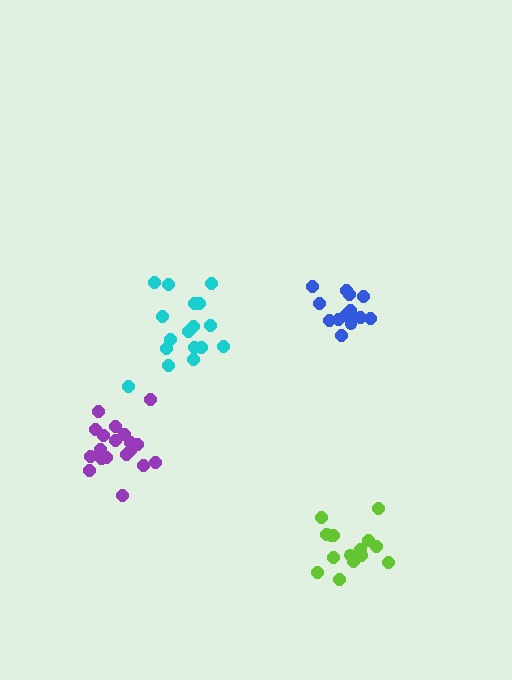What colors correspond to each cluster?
The clusters are colored: cyan, lime, blue, purple.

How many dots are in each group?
Group 1: 17 dots, Group 2: 16 dots, Group 3: 15 dots, Group 4: 20 dots (68 total).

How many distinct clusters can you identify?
There are 4 distinct clusters.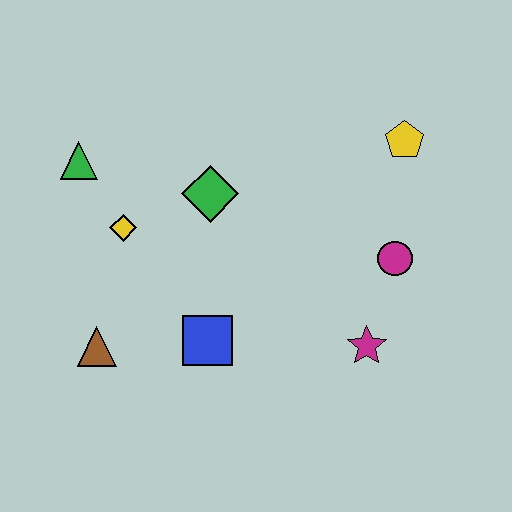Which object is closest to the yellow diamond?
The green triangle is closest to the yellow diamond.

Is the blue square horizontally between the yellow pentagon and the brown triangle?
Yes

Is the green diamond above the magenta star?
Yes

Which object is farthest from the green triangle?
The magenta star is farthest from the green triangle.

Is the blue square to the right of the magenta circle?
No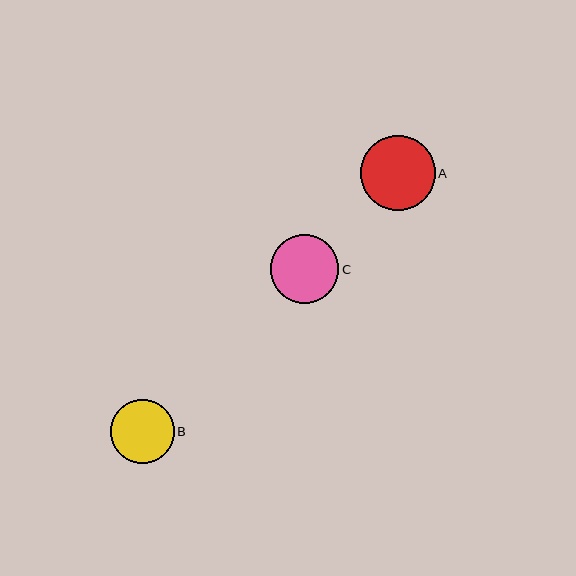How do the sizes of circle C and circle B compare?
Circle C and circle B are approximately the same size.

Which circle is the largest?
Circle A is the largest with a size of approximately 75 pixels.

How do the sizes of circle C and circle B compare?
Circle C and circle B are approximately the same size.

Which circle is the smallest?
Circle B is the smallest with a size of approximately 64 pixels.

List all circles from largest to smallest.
From largest to smallest: A, C, B.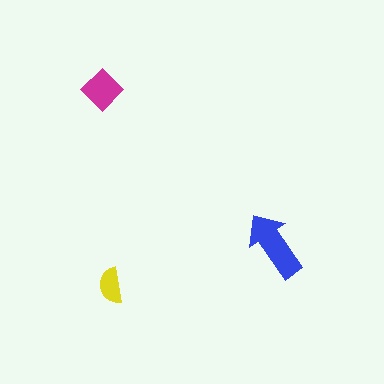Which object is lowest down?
The yellow semicircle is bottommost.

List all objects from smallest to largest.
The yellow semicircle, the magenta diamond, the blue arrow.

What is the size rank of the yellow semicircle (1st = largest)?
3rd.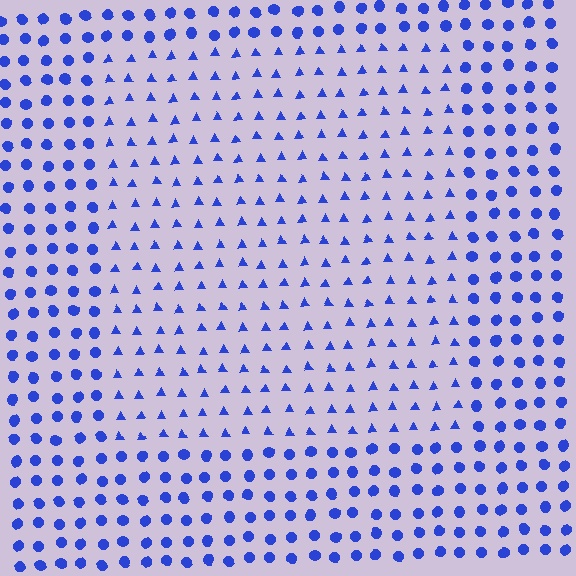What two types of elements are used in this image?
The image uses triangles inside the rectangle region and circles outside it.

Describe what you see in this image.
The image is filled with small blue elements arranged in a uniform grid. A rectangle-shaped region contains triangles, while the surrounding area contains circles. The boundary is defined purely by the change in element shape.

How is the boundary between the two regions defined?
The boundary is defined by a change in element shape: triangles inside vs. circles outside. All elements share the same color and spacing.